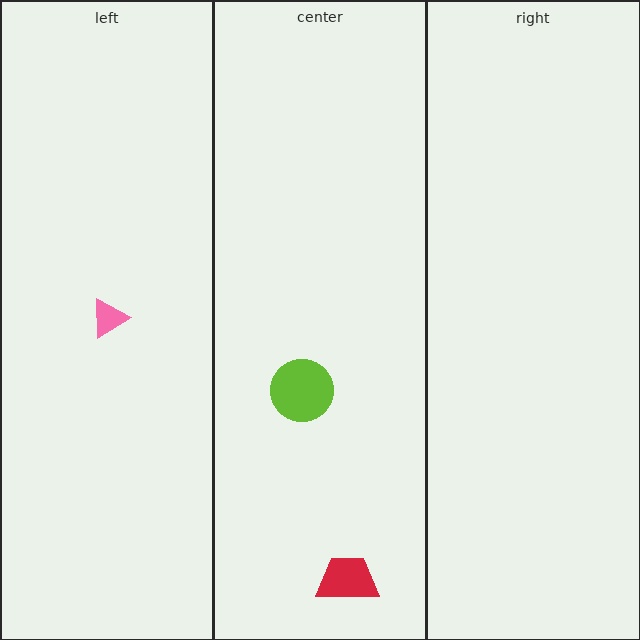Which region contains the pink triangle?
The left region.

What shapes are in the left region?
The pink triangle.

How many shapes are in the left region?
1.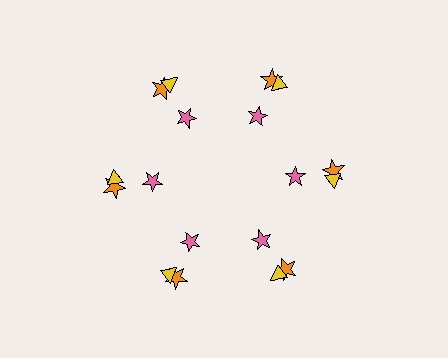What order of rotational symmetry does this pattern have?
This pattern has 6-fold rotational symmetry.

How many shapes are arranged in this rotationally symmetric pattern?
There are 18 shapes, arranged in 6 groups of 3.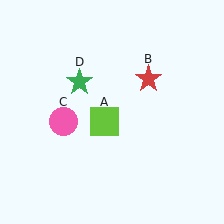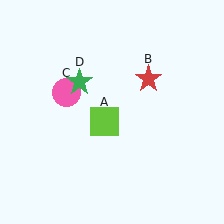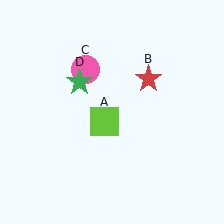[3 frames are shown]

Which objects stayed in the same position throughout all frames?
Lime square (object A) and red star (object B) and green star (object D) remained stationary.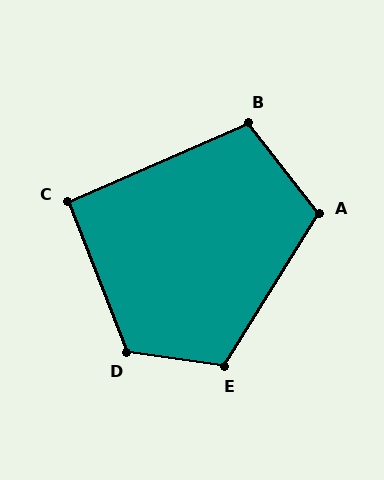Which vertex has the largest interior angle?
D, at approximately 119 degrees.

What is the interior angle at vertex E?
Approximately 114 degrees (obtuse).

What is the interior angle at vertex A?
Approximately 110 degrees (obtuse).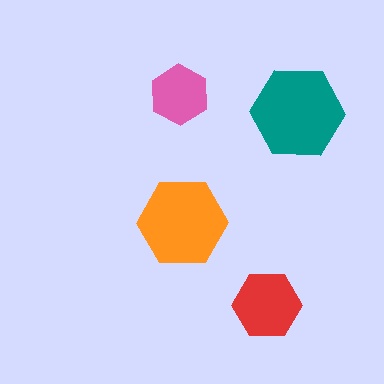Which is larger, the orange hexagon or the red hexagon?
The orange one.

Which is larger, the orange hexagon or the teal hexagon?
The teal one.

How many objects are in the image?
There are 4 objects in the image.